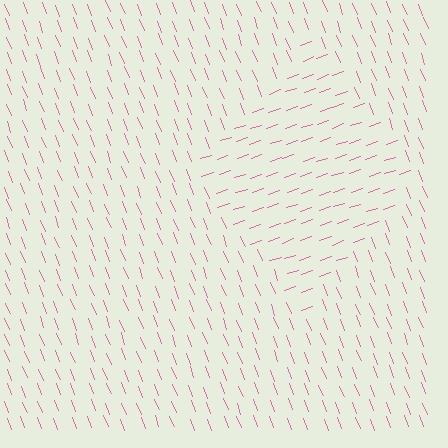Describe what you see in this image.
The image is filled with small pink line segments. A diamond region in the image has lines oriented differently from the surrounding lines, creating a visible texture boundary.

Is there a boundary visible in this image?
Yes, there is a texture boundary formed by a change in line orientation.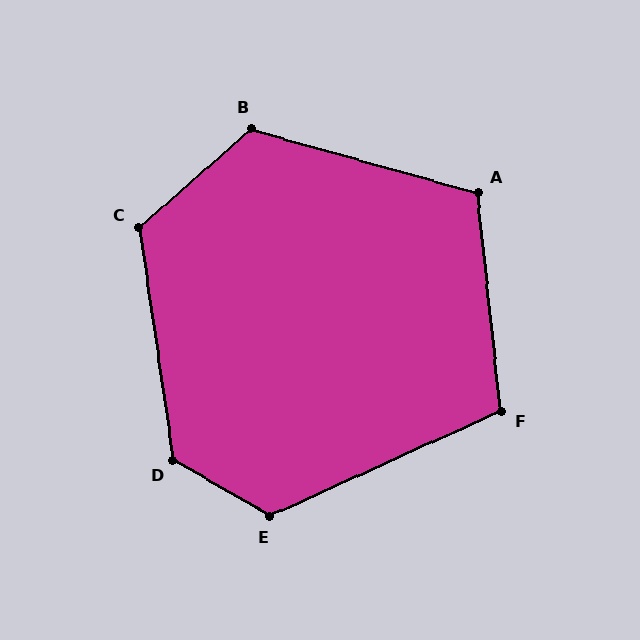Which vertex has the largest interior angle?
D, at approximately 128 degrees.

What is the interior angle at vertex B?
Approximately 123 degrees (obtuse).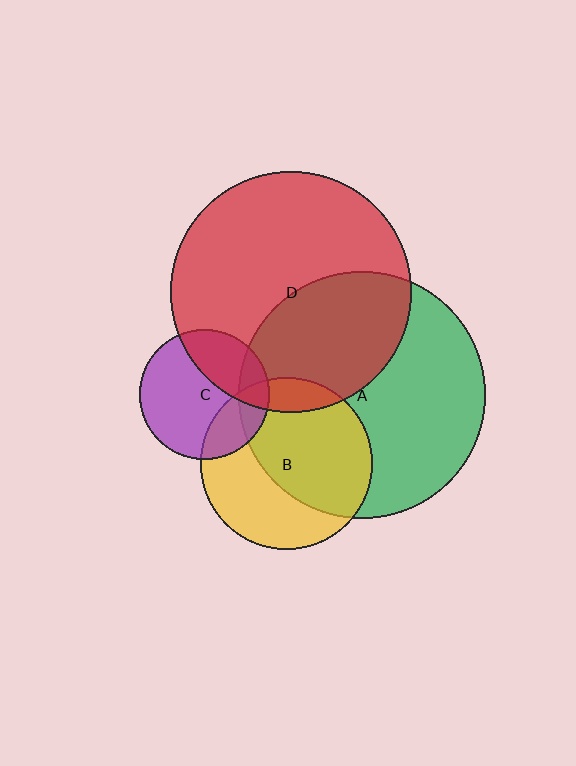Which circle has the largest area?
Circle A (green).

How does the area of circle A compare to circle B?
Approximately 2.1 times.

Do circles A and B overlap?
Yes.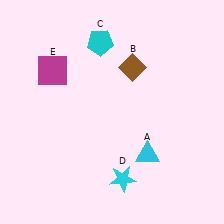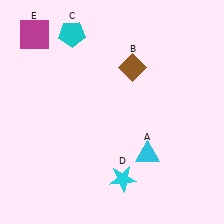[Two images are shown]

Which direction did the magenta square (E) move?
The magenta square (E) moved up.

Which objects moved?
The objects that moved are: the cyan pentagon (C), the magenta square (E).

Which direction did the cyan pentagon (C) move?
The cyan pentagon (C) moved left.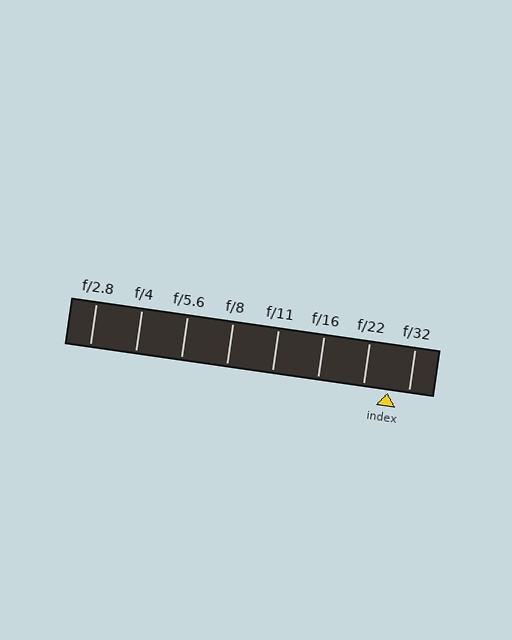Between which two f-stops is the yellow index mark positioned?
The index mark is between f/22 and f/32.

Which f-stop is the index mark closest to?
The index mark is closest to f/32.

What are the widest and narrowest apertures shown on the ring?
The widest aperture shown is f/2.8 and the narrowest is f/32.